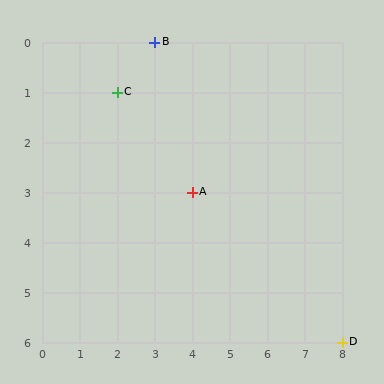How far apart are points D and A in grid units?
Points D and A are 4 columns and 3 rows apart (about 5.0 grid units diagonally).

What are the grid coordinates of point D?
Point D is at grid coordinates (8, 6).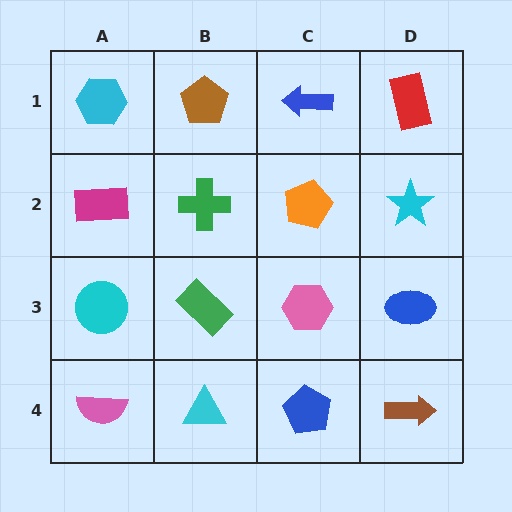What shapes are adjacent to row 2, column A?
A cyan hexagon (row 1, column A), a cyan circle (row 3, column A), a green cross (row 2, column B).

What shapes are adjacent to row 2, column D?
A red rectangle (row 1, column D), a blue ellipse (row 3, column D), an orange pentagon (row 2, column C).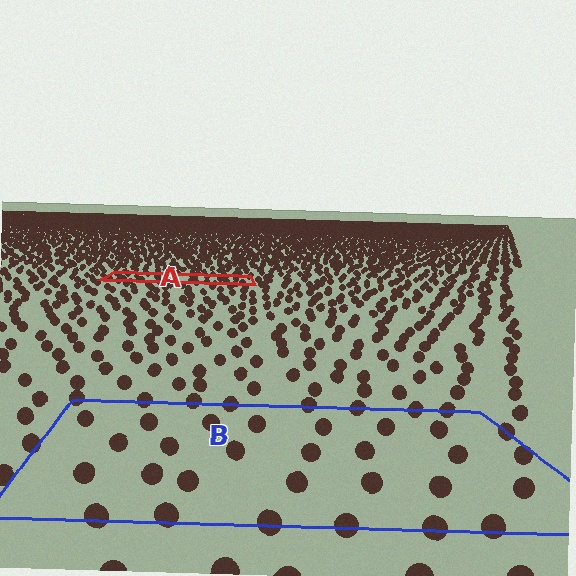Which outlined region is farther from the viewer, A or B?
Region A is farther from the viewer — the texture elements inside it appear smaller and more densely packed.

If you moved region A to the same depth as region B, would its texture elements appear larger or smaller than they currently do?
They would appear larger. At a closer depth, the same texture elements are projected at a bigger on-screen size.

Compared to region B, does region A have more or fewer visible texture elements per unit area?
Region A has more texture elements per unit area — they are packed more densely because it is farther away.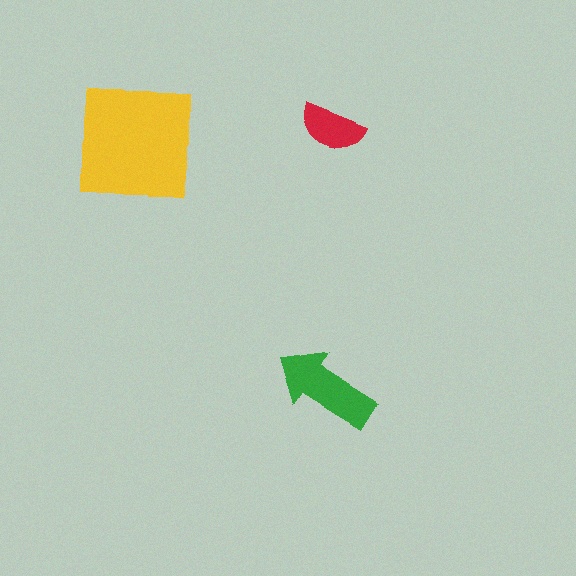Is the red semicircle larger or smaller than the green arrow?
Smaller.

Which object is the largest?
The yellow square.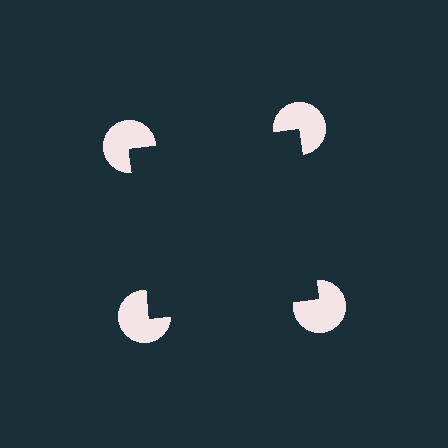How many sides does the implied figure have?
4 sides.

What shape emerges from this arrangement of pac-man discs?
An illusory square — its edges are inferred from the aligned wedge cuts in the pac-man discs, not physically drawn.